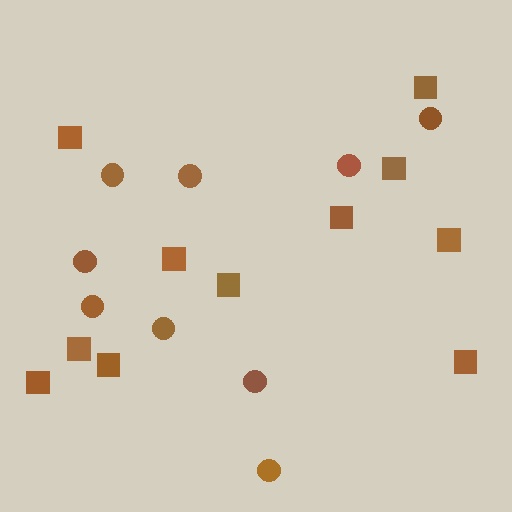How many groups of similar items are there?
There are 2 groups: one group of squares (11) and one group of circles (9).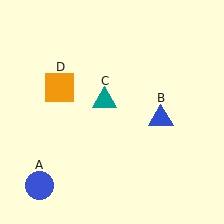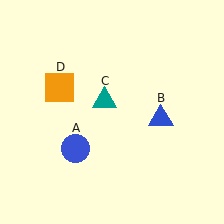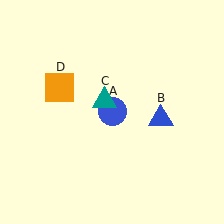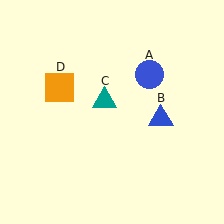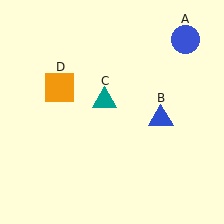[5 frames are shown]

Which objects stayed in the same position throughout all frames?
Blue triangle (object B) and teal triangle (object C) and orange square (object D) remained stationary.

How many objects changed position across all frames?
1 object changed position: blue circle (object A).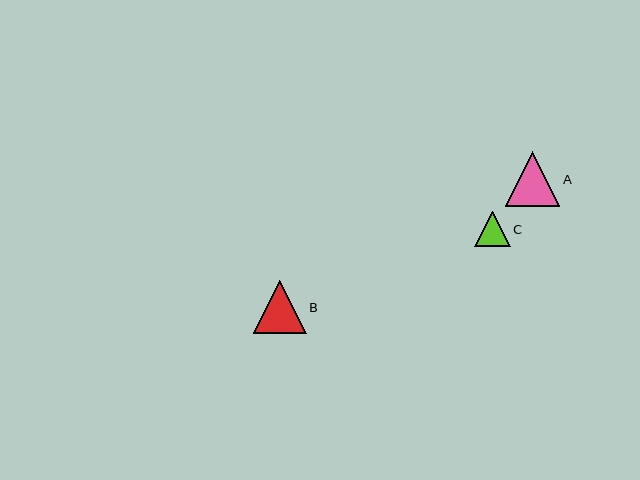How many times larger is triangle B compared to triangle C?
Triangle B is approximately 1.5 times the size of triangle C.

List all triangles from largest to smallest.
From largest to smallest: A, B, C.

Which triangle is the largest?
Triangle A is the largest with a size of approximately 55 pixels.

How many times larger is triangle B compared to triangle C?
Triangle B is approximately 1.5 times the size of triangle C.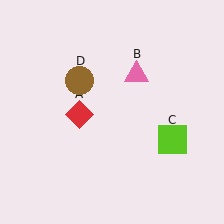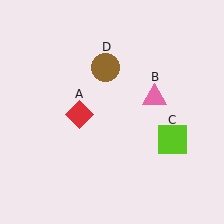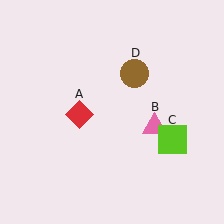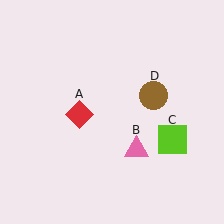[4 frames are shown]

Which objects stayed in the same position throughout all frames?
Red diamond (object A) and lime square (object C) remained stationary.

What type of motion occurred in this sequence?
The pink triangle (object B), brown circle (object D) rotated clockwise around the center of the scene.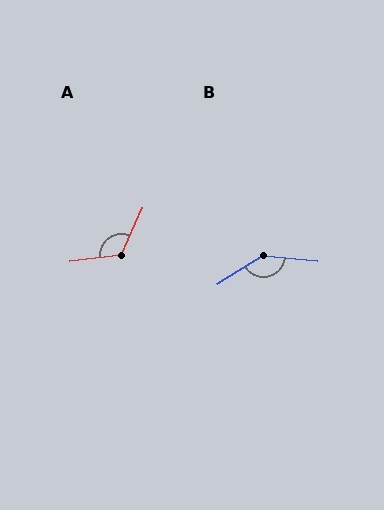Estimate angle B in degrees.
Approximately 142 degrees.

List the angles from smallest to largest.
A (122°), B (142°).